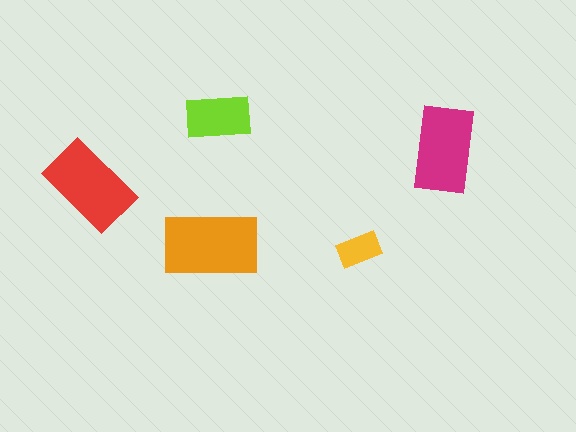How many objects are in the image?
There are 5 objects in the image.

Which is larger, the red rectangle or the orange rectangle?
The orange one.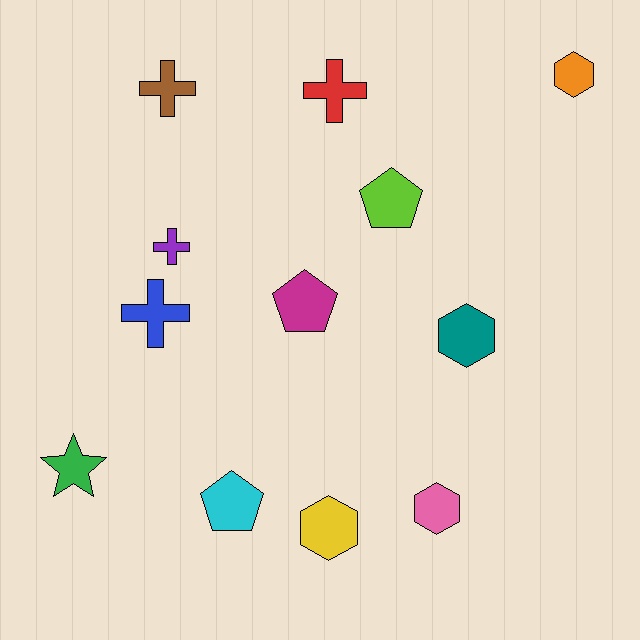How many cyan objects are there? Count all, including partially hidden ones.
There is 1 cyan object.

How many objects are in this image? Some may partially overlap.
There are 12 objects.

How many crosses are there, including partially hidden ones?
There are 4 crosses.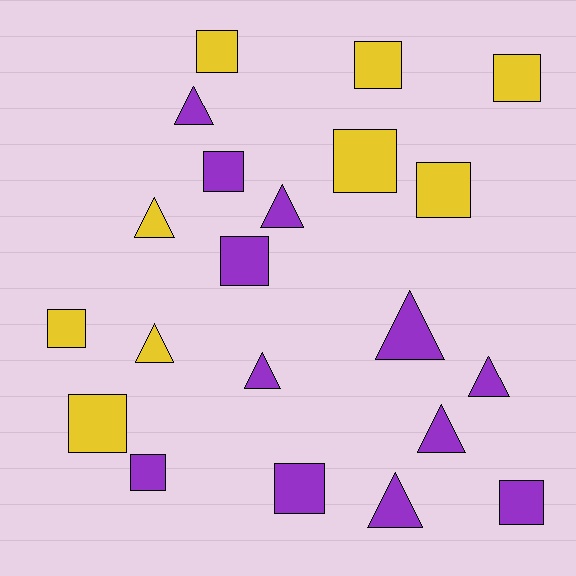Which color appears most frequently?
Purple, with 12 objects.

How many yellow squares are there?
There are 7 yellow squares.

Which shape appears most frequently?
Square, with 12 objects.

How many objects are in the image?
There are 21 objects.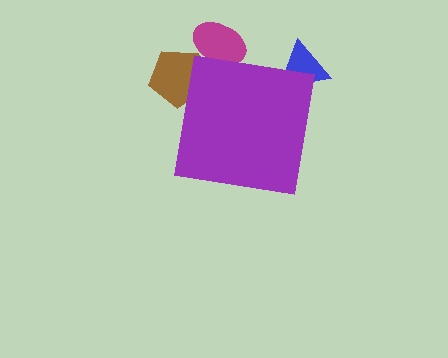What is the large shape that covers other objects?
A purple square.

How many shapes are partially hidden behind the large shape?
3 shapes are partially hidden.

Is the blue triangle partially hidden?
Yes, the blue triangle is partially hidden behind the purple square.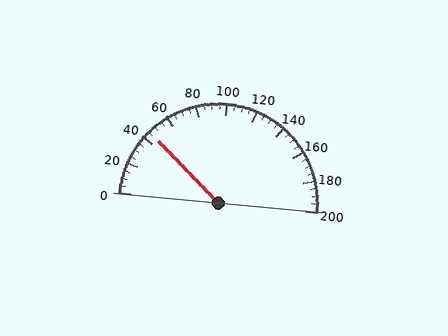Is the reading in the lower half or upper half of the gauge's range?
The reading is in the lower half of the range (0 to 200).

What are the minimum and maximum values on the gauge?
The gauge ranges from 0 to 200.